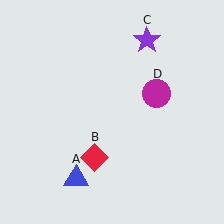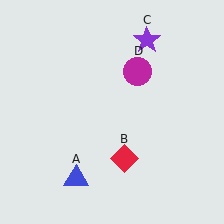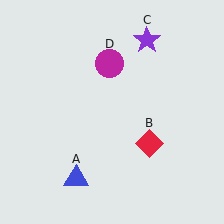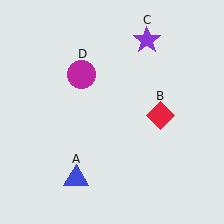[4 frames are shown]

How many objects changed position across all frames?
2 objects changed position: red diamond (object B), magenta circle (object D).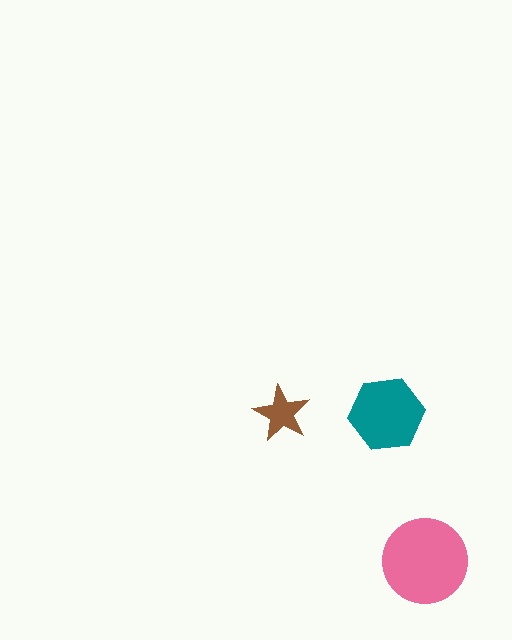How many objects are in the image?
There are 3 objects in the image.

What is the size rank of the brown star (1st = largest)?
3rd.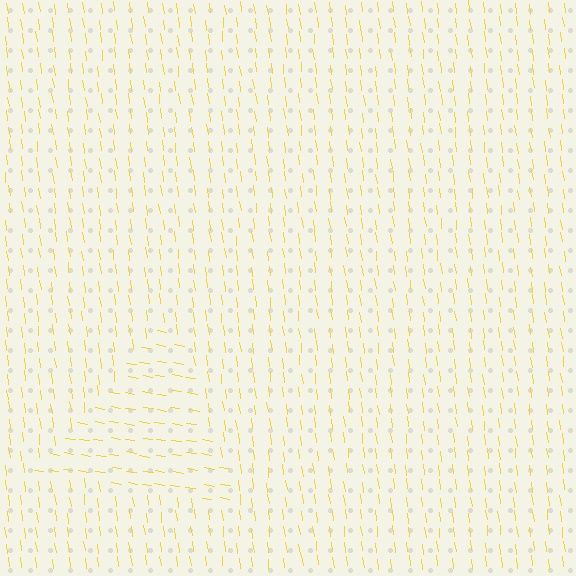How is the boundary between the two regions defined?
The boundary is defined purely by a change in line orientation (approximately 74 degrees difference). All lines are the same color and thickness.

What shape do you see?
I see a triangle.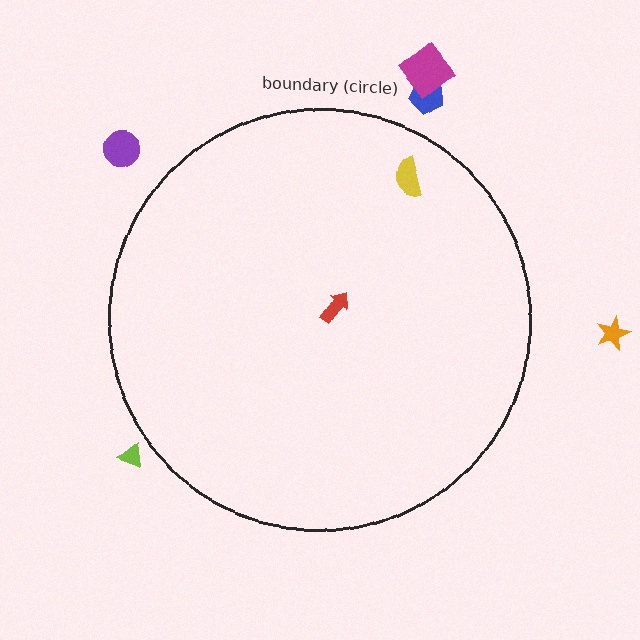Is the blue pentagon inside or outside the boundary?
Outside.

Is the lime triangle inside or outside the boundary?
Outside.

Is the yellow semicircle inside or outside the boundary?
Inside.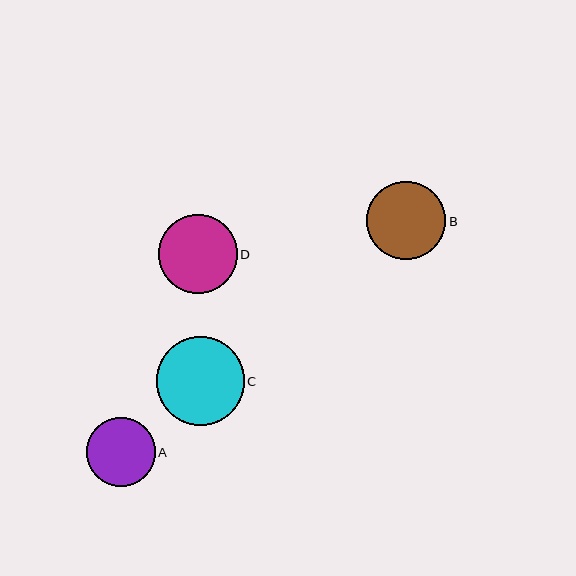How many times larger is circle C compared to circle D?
Circle C is approximately 1.1 times the size of circle D.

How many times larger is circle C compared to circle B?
Circle C is approximately 1.1 times the size of circle B.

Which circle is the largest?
Circle C is the largest with a size of approximately 88 pixels.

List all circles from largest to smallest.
From largest to smallest: C, D, B, A.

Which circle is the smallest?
Circle A is the smallest with a size of approximately 69 pixels.